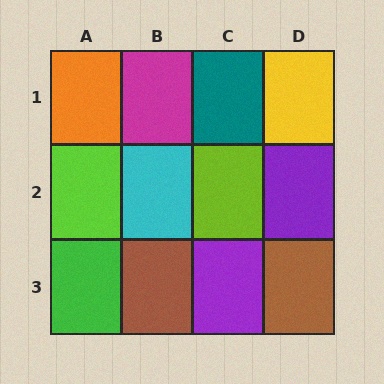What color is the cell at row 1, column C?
Teal.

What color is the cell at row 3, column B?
Brown.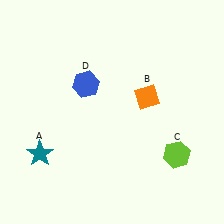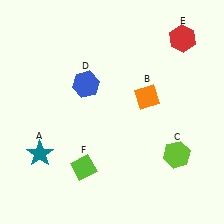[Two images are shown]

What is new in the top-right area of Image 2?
A red hexagon (E) was added in the top-right area of Image 2.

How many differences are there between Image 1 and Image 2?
There are 2 differences between the two images.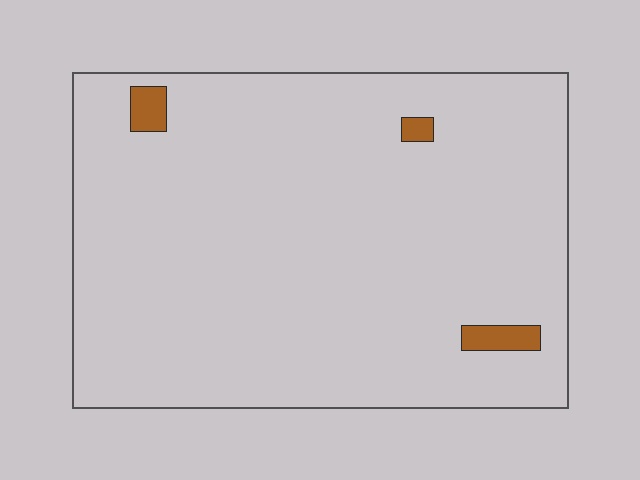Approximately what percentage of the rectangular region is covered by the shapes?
Approximately 5%.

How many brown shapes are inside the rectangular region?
3.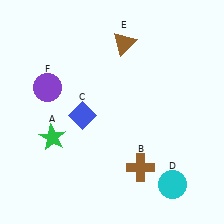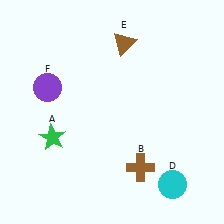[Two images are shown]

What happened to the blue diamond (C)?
The blue diamond (C) was removed in Image 2. It was in the bottom-left area of Image 1.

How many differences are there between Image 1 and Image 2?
There is 1 difference between the two images.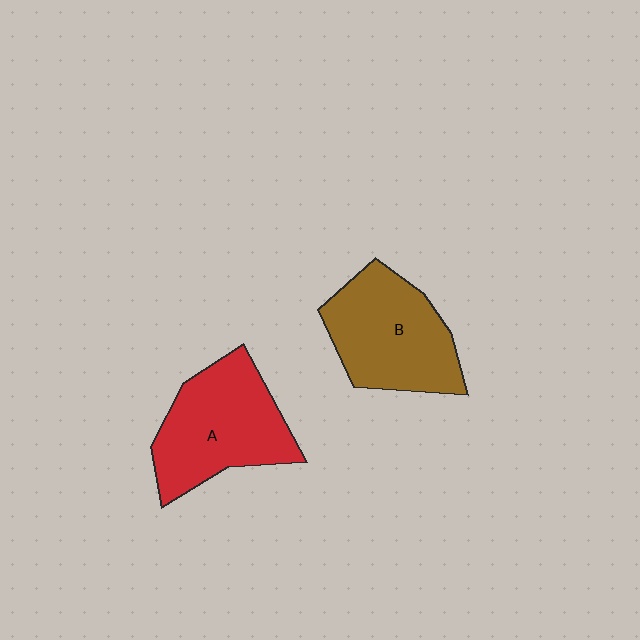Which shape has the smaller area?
Shape B (brown).